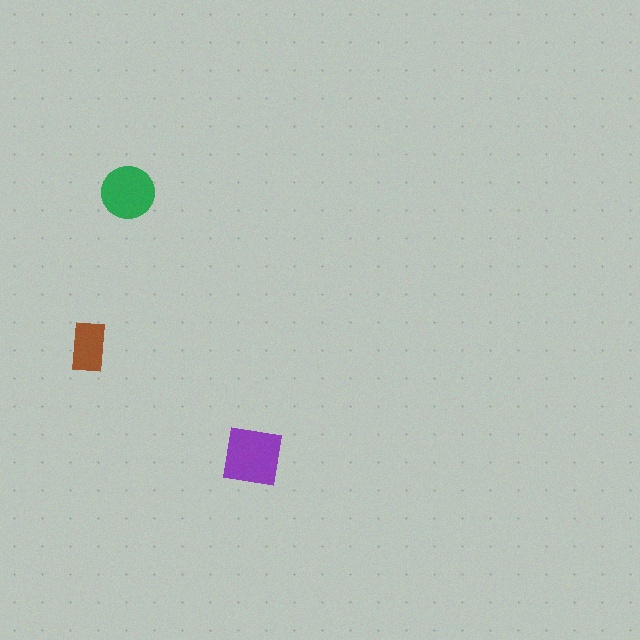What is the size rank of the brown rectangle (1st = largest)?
3rd.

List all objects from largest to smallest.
The purple square, the green circle, the brown rectangle.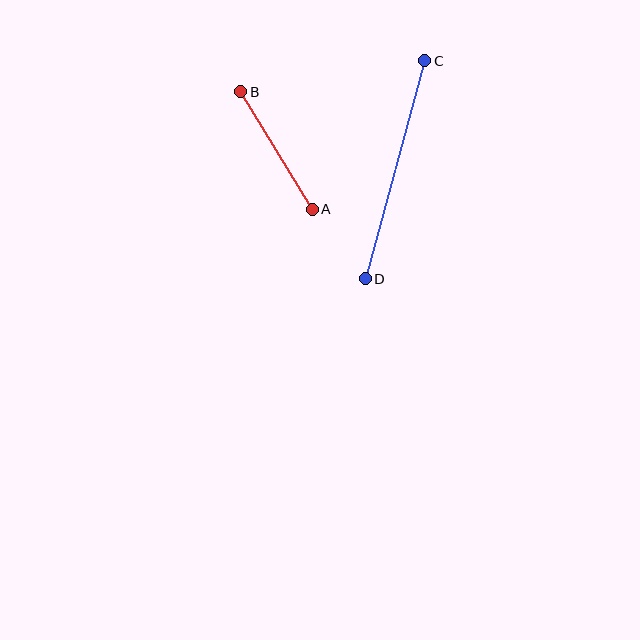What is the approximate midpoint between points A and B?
The midpoint is at approximately (276, 151) pixels.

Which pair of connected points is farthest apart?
Points C and D are farthest apart.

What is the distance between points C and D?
The distance is approximately 226 pixels.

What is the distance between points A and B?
The distance is approximately 138 pixels.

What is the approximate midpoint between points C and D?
The midpoint is at approximately (395, 170) pixels.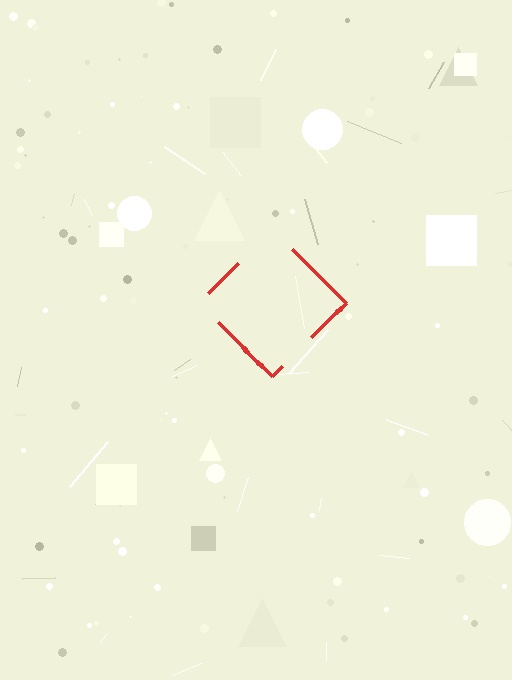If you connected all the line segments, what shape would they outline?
They would outline a diamond.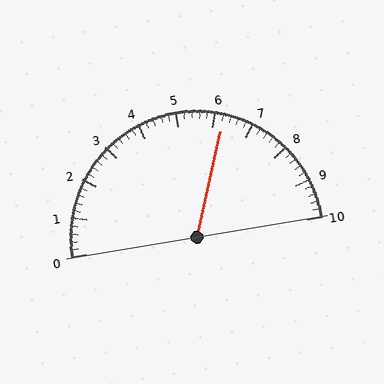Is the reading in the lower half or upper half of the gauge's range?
The reading is in the upper half of the range (0 to 10).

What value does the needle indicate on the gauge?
The needle indicates approximately 6.2.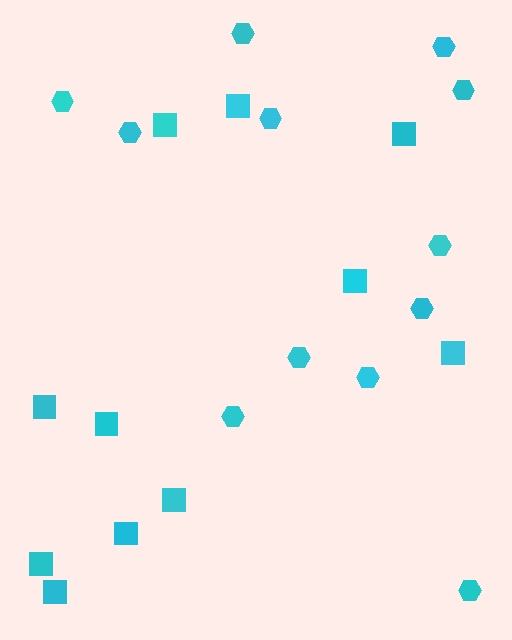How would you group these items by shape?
There are 2 groups: one group of hexagons (12) and one group of squares (11).